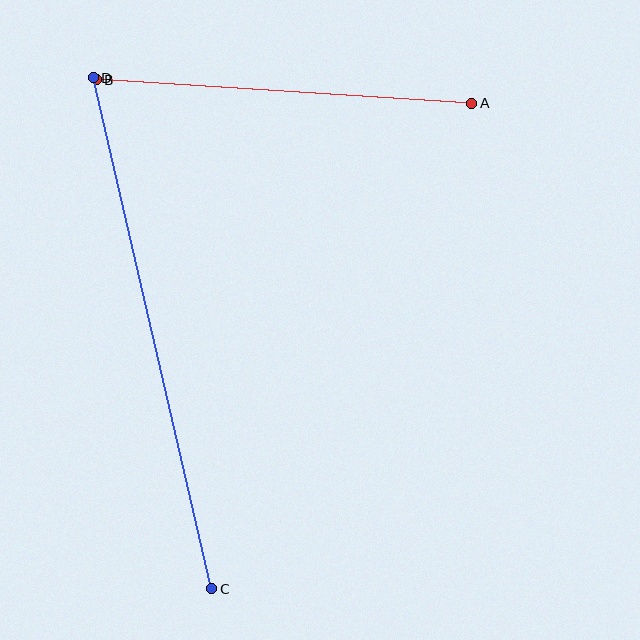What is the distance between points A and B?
The distance is approximately 376 pixels.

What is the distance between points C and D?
The distance is approximately 525 pixels.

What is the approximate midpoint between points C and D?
The midpoint is at approximately (152, 333) pixels.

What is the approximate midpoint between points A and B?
The midpoint is at approximately (284, 92) pixels.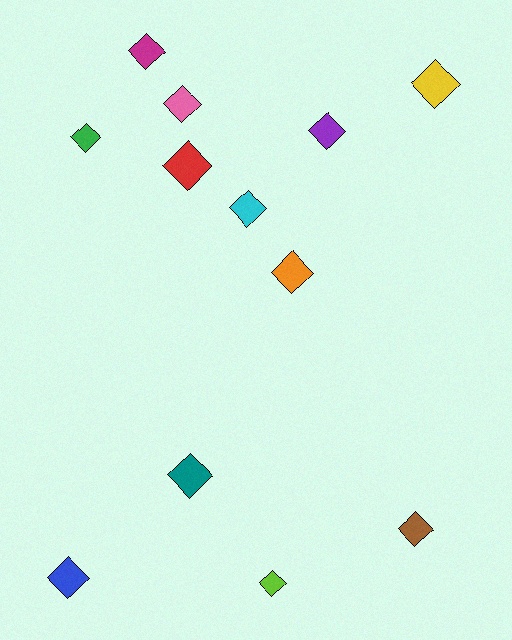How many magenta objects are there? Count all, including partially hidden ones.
There is 1 magenta object.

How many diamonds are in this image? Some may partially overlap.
There are 12 diamonds.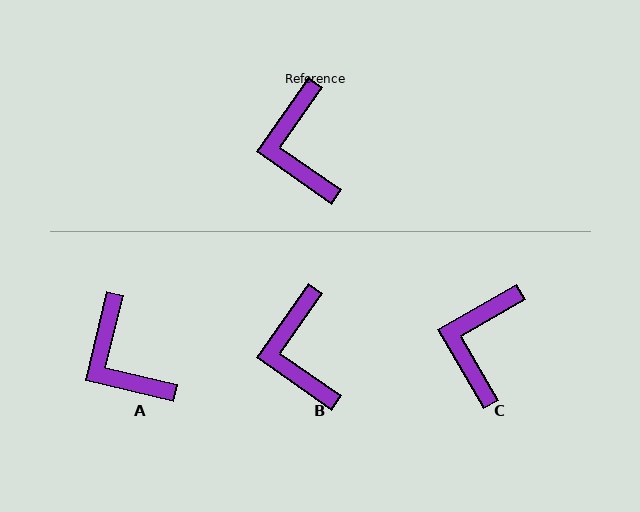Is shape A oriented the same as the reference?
No, it is off by about 22 degrees.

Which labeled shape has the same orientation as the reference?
B.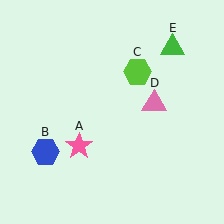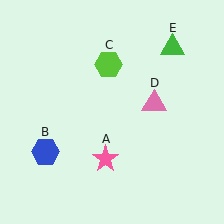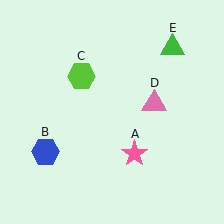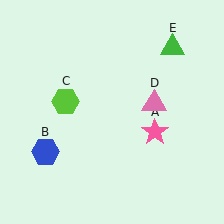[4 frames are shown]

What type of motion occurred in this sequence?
The pink star (object A), lime hexagon (object C) rotated counterclockwise around the center of the scene.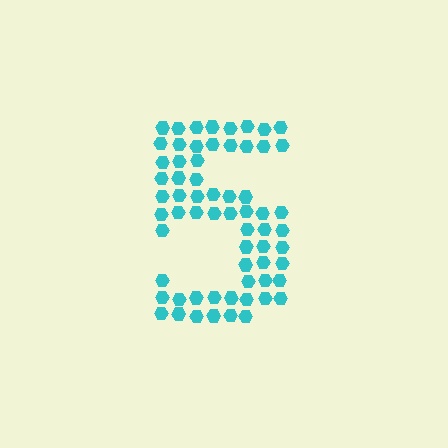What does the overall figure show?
The overall figure shows the digit 5.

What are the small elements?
The small elements are hexagons.